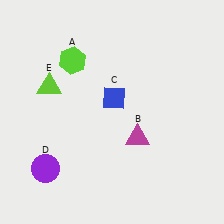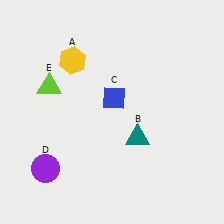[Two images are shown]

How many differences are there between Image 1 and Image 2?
There are 2 differences between the two images.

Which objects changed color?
A changed from lime to yellow. B changed from magenta to teal.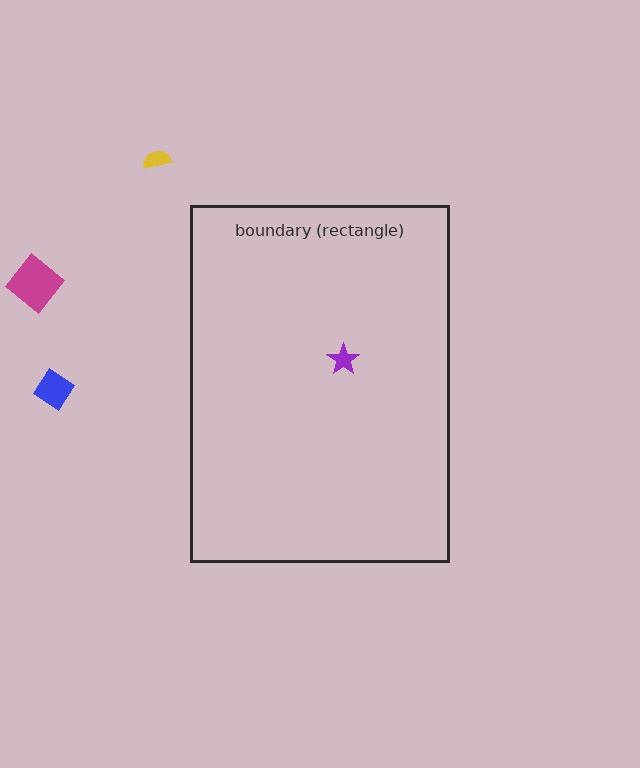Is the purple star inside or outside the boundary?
Inside.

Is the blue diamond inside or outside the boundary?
Outside.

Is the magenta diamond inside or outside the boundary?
Outside.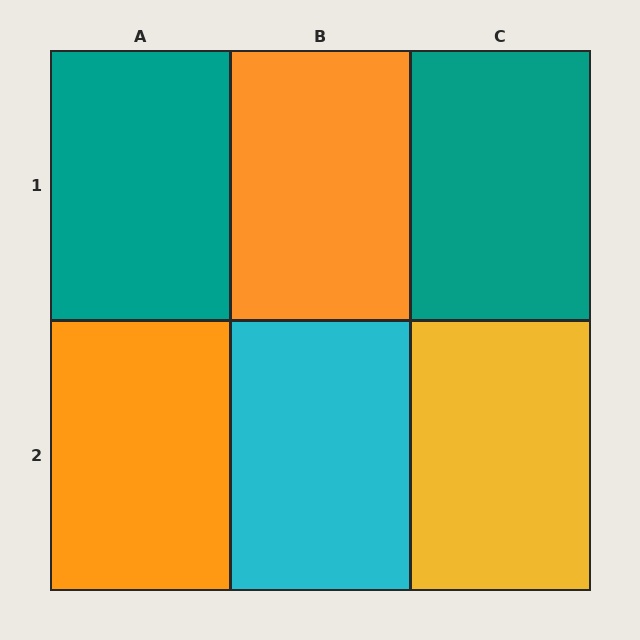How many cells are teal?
2 cells are teal.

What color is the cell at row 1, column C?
Teal.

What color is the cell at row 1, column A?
Teal.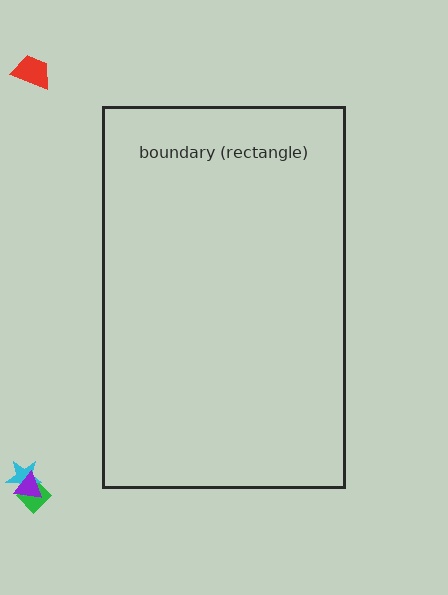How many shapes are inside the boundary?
0 inside, 4 outside.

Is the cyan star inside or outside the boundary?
Outside.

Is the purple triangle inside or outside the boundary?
Outside.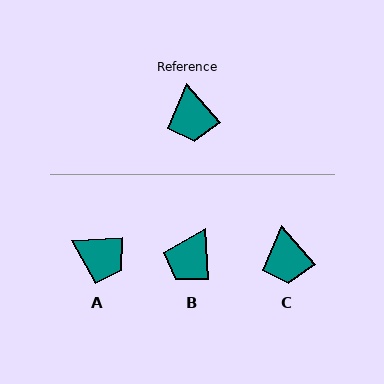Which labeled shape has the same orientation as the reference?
C.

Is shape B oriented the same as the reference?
No, it is off by about 37 degrees.